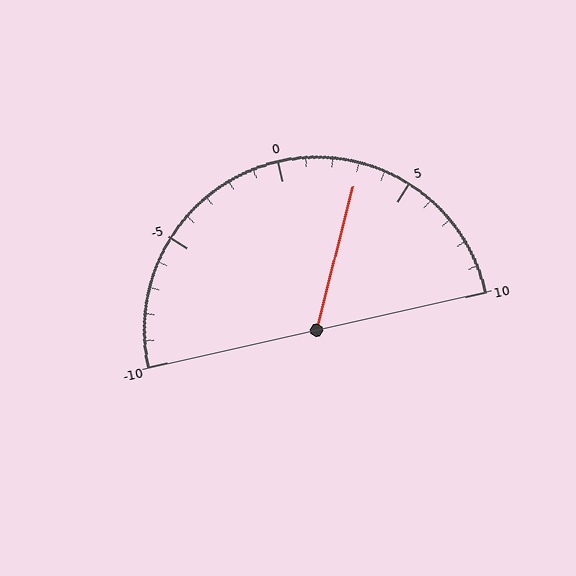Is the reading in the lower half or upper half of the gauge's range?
The reading is in the upper half of the range (-10 to 10).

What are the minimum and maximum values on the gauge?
The gauge ranges from -10 to 10.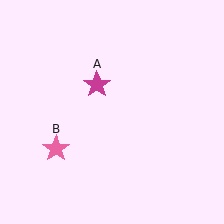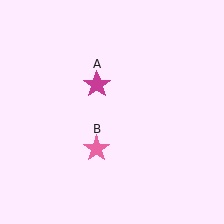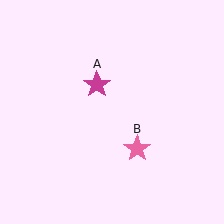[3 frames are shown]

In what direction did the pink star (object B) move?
The pink star (object B) moved right.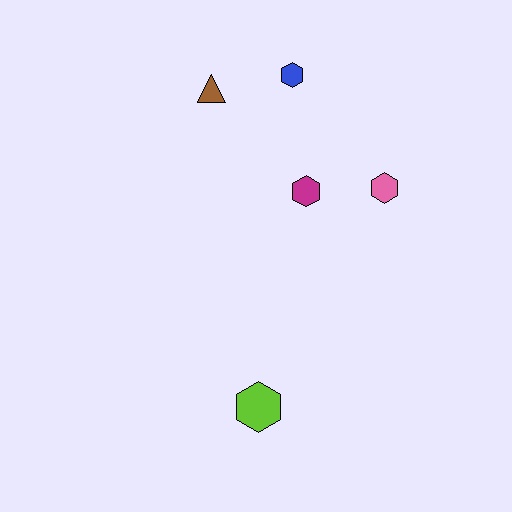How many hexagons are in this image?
There are 4 hexagons.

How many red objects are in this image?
There are no red objects.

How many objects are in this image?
There are 5 objects.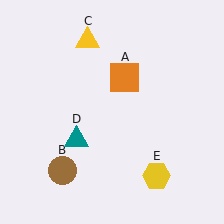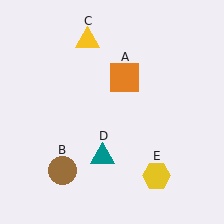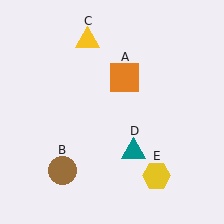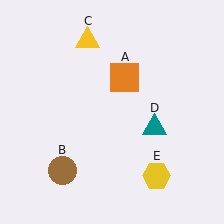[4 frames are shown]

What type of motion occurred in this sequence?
The teal triangle (object D) rotated counterclockwise around the center of the scene.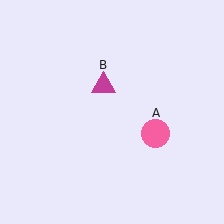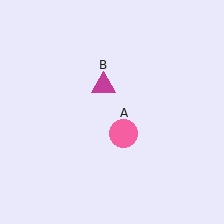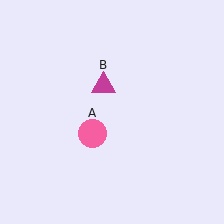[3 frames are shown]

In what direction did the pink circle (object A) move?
The pink circle (object A) moved left.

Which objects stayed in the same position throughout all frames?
Magenta triangle (object B) remained stationary.